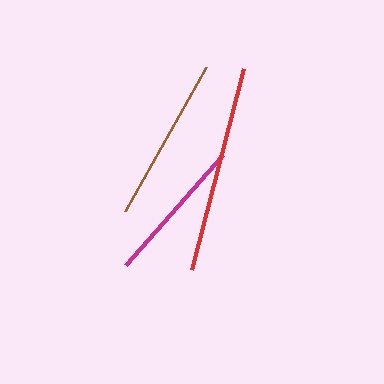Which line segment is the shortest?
The magenta line is the shortest at approximately 146 pixels.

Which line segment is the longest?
The red line is the longest at approximately 208 pixels.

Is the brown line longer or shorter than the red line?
The red line is longer than the brown line.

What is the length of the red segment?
The red segment is approximately 208 pixels long.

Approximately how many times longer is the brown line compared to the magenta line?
The brown line is approximately 1.1 times the length of the magenta line.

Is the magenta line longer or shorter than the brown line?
The brown line is longer than the magenta line.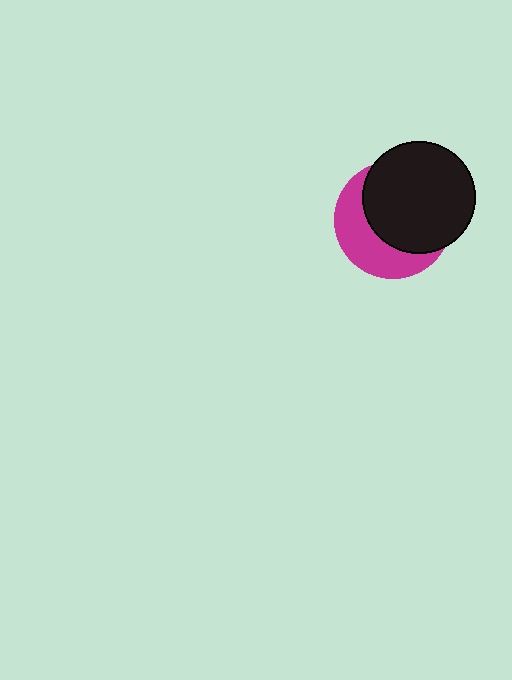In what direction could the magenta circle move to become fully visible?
The magenta circle could move toward the lower-left. That would shift it out from behind the black circle entirely.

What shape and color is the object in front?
The object in front is a black circle.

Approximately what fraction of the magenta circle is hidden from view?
Roughly 60% of the magenta circle is hidden behind the black circle.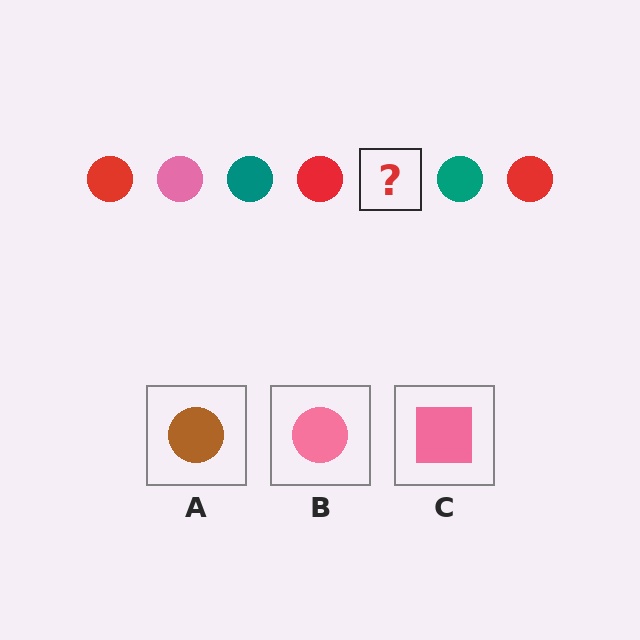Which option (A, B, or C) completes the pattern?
B.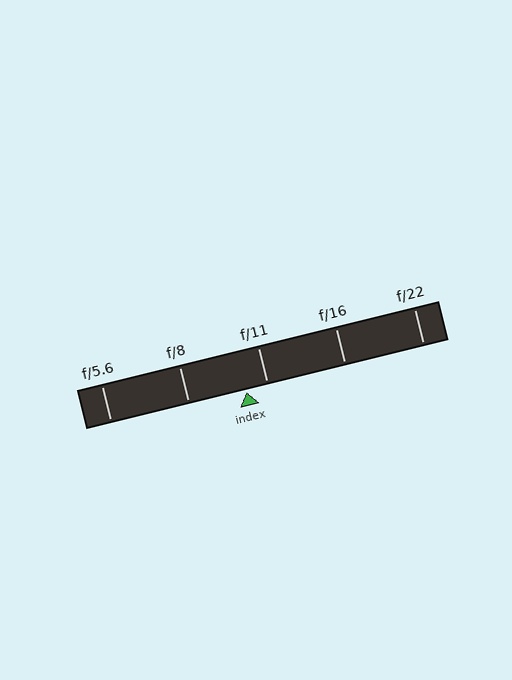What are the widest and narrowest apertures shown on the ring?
The widest aperture shown is f/5.6 and the narrowest is f/22.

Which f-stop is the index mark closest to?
The index mark is closest to f/11.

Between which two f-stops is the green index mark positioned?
The index mark is between f/8 and f/11.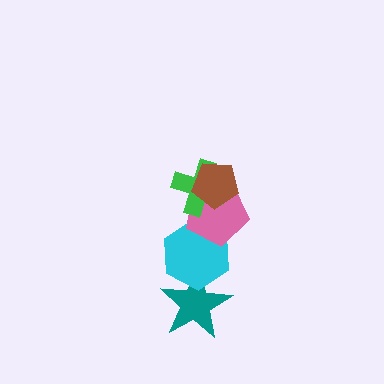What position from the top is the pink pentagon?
The pink pentagon is 3rd from the top.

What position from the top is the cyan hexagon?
The cyan hexagon is 4th from the top.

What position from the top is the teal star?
The teal star is 5th from the top.